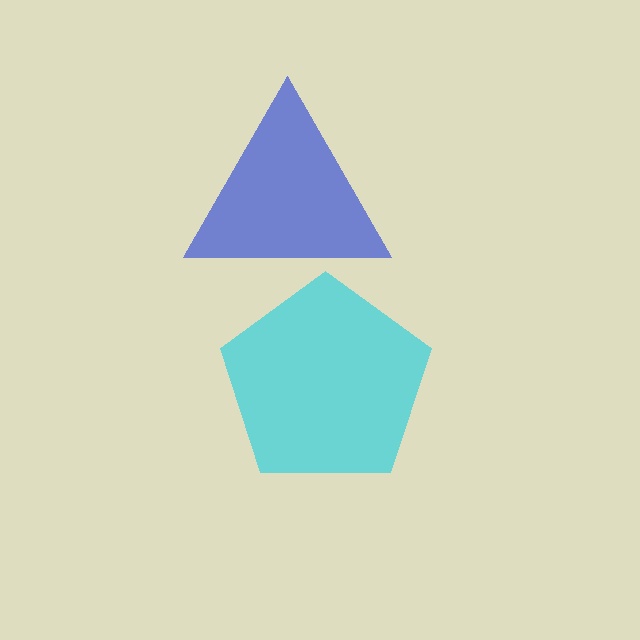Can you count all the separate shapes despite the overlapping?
Yes, there are 2 separate shapes.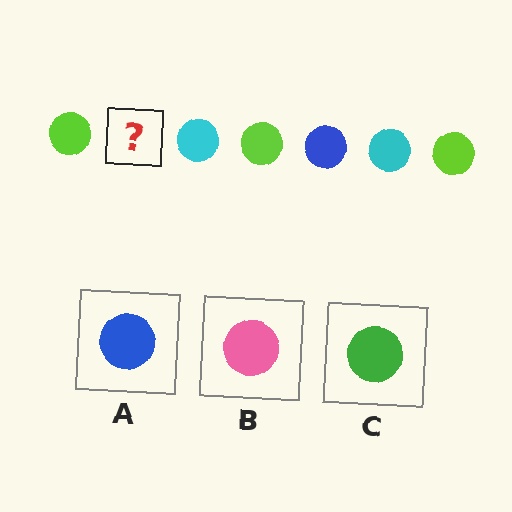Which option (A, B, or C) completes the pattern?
A.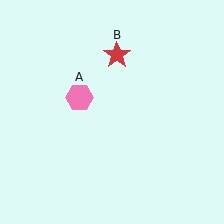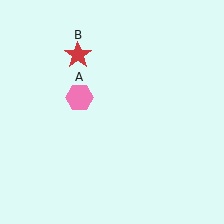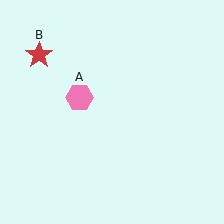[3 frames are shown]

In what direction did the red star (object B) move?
The red star (object B) moved left.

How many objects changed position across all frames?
1 object changed position: red star (object B).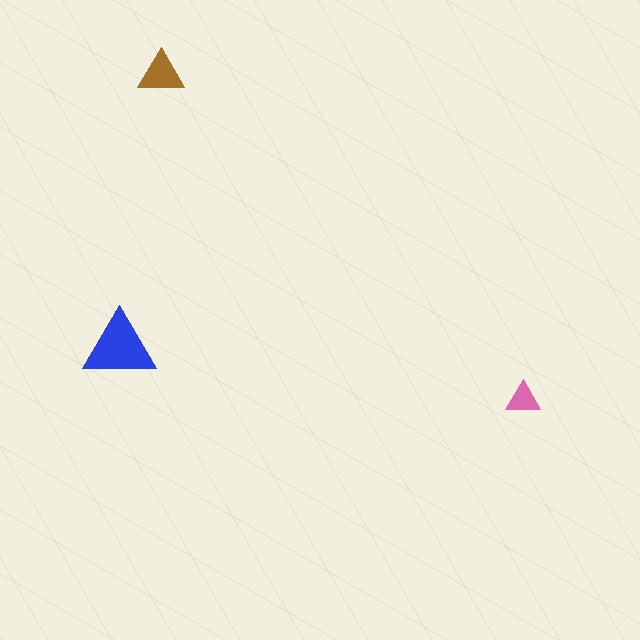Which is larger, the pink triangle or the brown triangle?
The brown one.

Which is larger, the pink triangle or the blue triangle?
The blue one.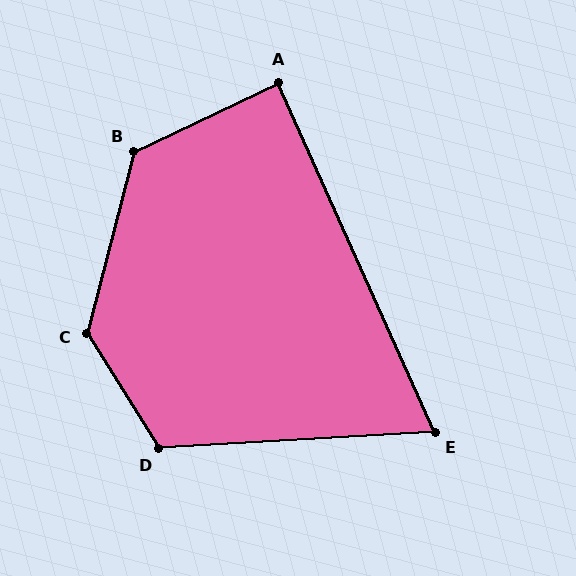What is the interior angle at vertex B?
Approximately 130 degrees (obtuse).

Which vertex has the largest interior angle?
C, at approximately 134 degrees.